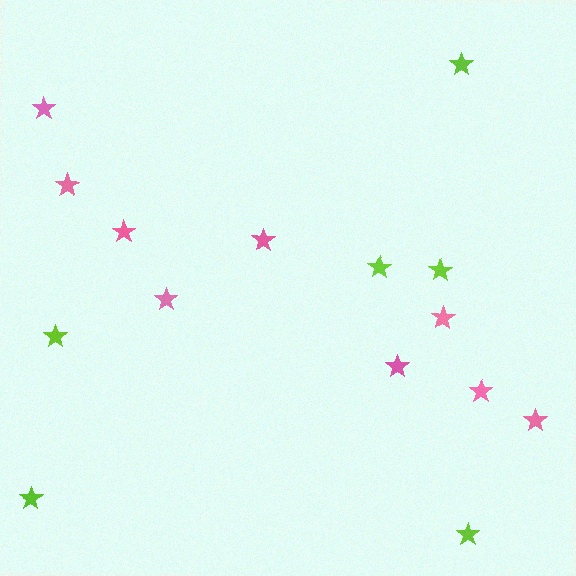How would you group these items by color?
There are 2 groups: one group of lime stars (6) and one group of pink stars (9).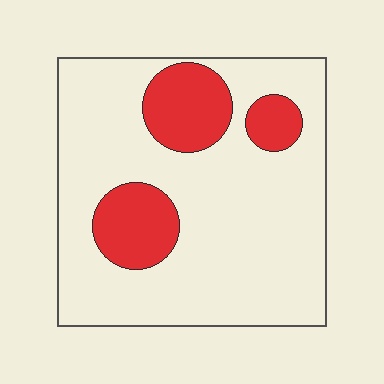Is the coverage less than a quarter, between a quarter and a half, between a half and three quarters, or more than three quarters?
Less than a quarter.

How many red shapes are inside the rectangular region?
3.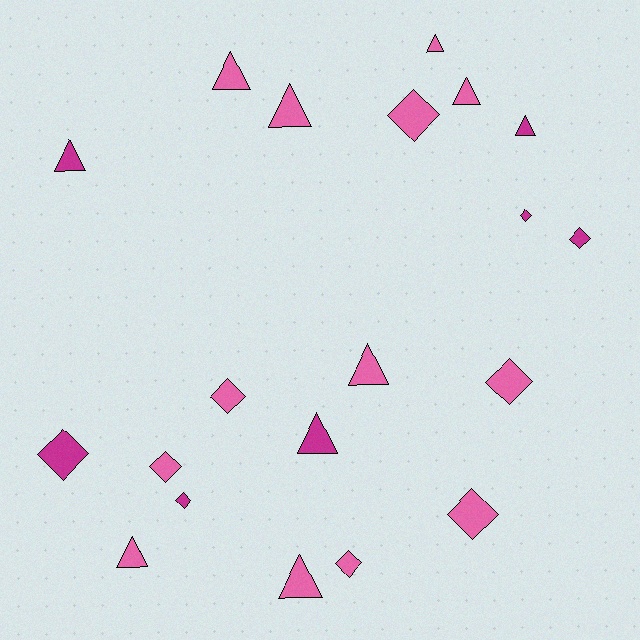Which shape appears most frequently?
Diamond, with 10 objects.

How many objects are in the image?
There are 20 objects.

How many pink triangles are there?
There are 7 pink triangles.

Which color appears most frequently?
Pink, with 13 objects.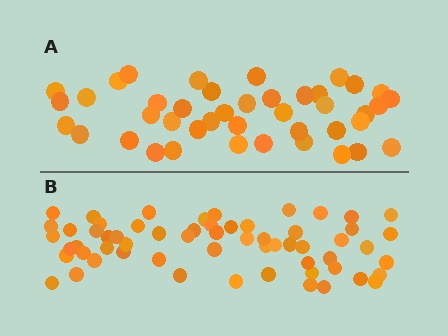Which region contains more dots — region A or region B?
Region B (the bottom region) has more dots.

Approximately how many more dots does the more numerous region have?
Region B has approximately 20 more dots than region A.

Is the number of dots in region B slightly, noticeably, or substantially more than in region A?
Region B has noticeably more, but not dramatically so. The ratio is roughly 1.4 to 1.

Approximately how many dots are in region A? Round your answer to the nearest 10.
About 40 dots. (The exact count is 42, which rounds to 40.)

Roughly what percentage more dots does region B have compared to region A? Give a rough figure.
About 45% more.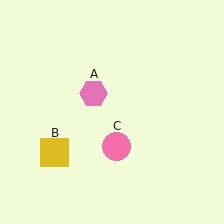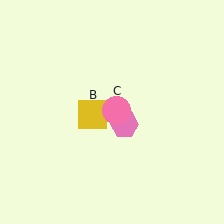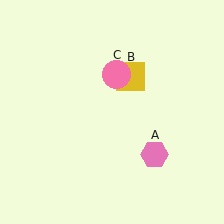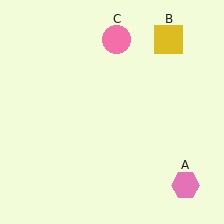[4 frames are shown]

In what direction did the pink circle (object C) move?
The pink circle (object C) moved up.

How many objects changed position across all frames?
3 objects changed position: pink hexagon (object A), yellow square (object B), pink circle (object C).